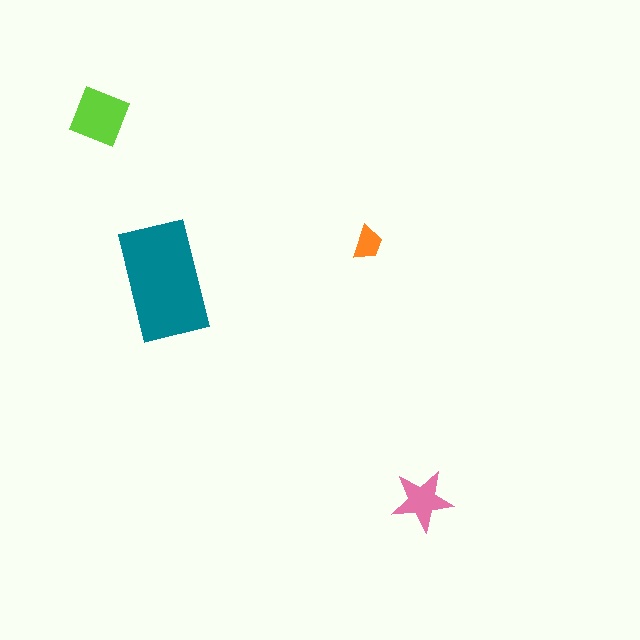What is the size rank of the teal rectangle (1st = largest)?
1st.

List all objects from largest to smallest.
The teal rectangle, the lime square, the pink star, the orange trapezoid.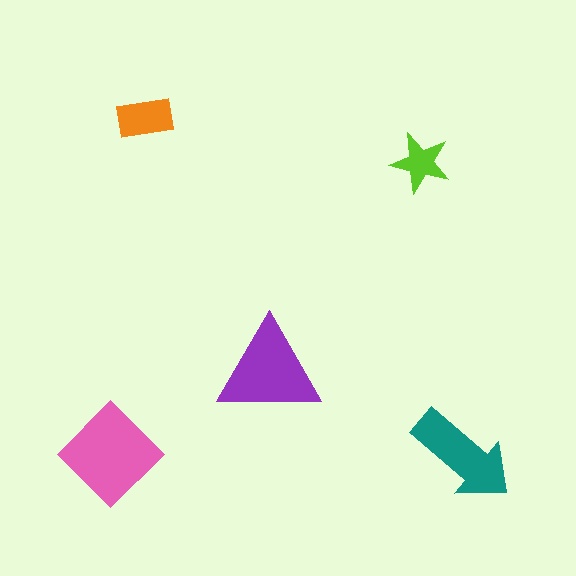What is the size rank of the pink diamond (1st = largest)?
1st.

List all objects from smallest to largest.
The lime star, the orange rectangle, the teal arrow, the purple triangle, the pink diamond.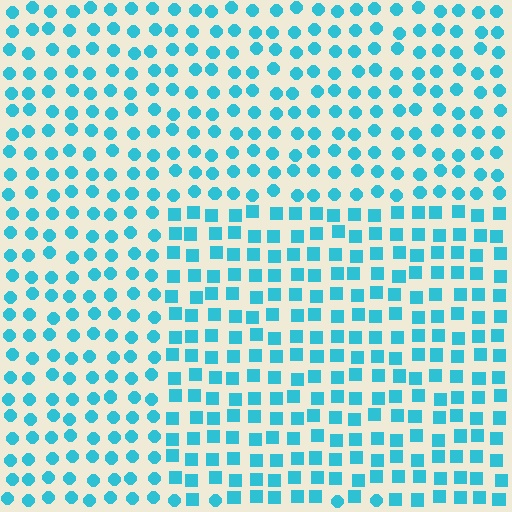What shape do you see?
I see a rectangle.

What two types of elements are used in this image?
The image uses squares inside the rectangle region and circles outside it.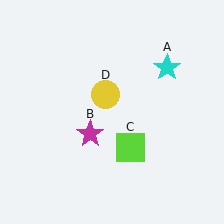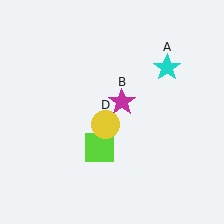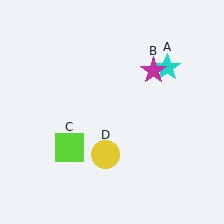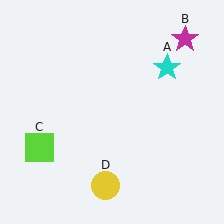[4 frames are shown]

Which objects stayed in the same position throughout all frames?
Cyan star (object A) remained stationary.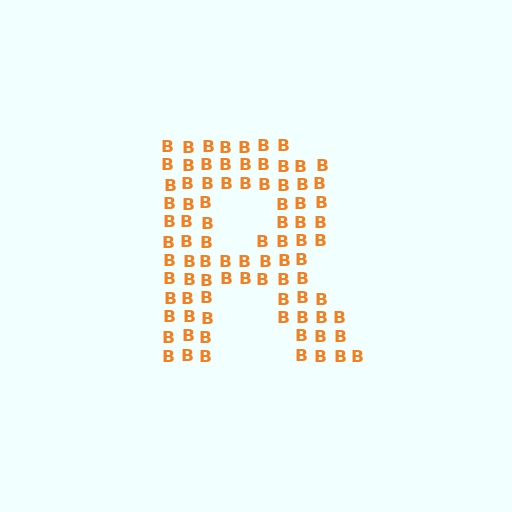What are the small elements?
The small elements are letter B's.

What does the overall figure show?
The overall figure shows the letter R.